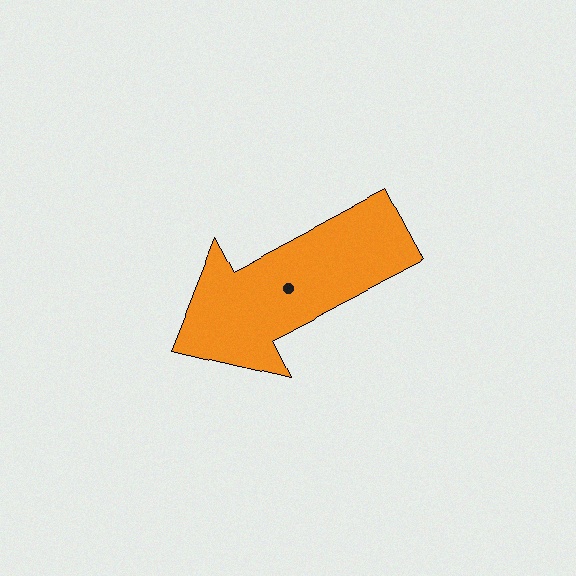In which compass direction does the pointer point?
Southwest.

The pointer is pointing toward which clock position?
Roughly 8 o'clock.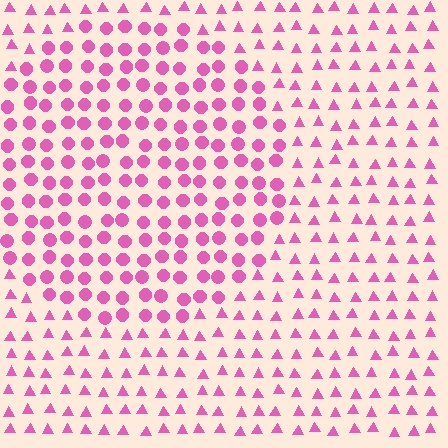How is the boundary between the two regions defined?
The boundary is defined by a change in element shape: circles inside vs. triangles outside. All elements share the same color and spacing.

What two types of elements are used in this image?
The image uses circles inside the circle region and triangles outside it.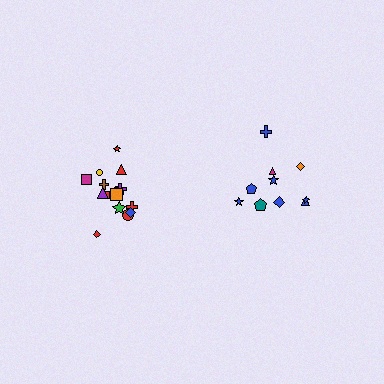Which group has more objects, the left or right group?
The left group.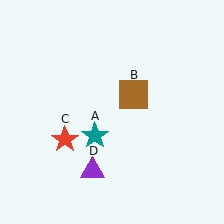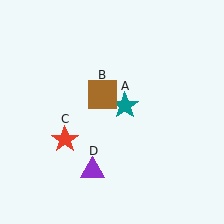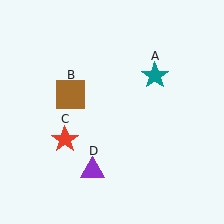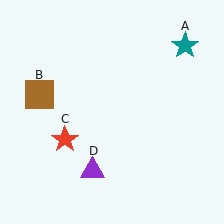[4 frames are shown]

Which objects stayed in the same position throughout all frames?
Red star (object C) and purple triangle (object D) remained stationary.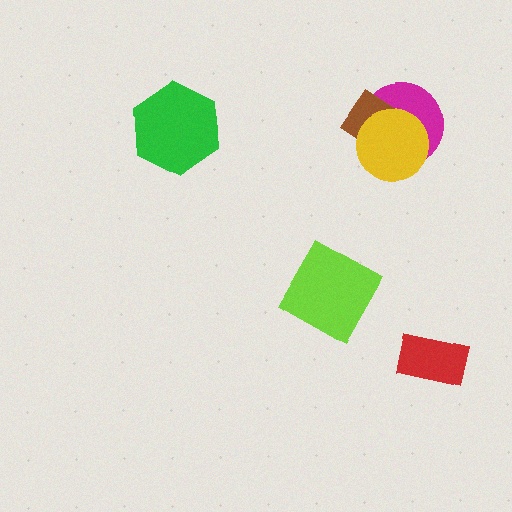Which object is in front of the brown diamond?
The yellow circle is in front of the brown diamond.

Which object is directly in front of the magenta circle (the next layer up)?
The brown diamond is directly in front of the magenta circle.